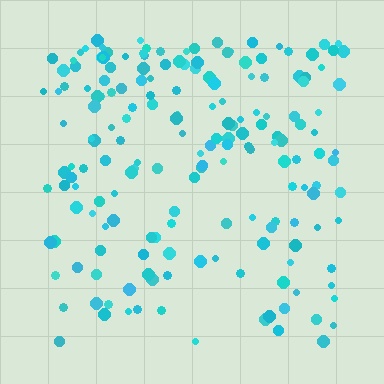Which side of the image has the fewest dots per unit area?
The bottom.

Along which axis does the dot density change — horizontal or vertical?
Vertical.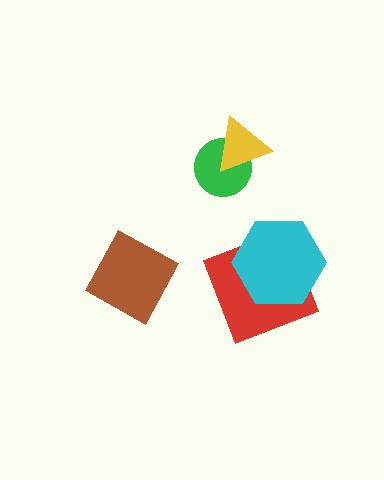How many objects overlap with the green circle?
1 object overlaps with the green circle.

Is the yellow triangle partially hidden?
No, no other shape covers it.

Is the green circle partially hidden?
Yes, it is partially covered by another shape.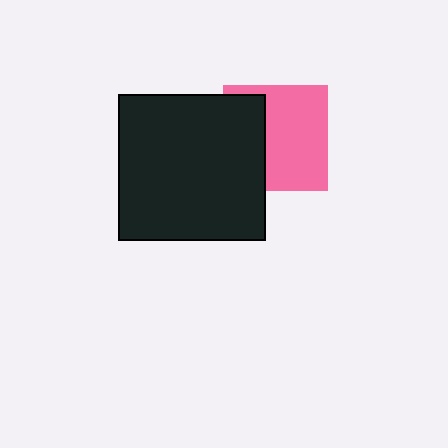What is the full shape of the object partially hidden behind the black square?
The partially hidden object is a pink square.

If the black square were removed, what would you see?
You would see the complete pink square.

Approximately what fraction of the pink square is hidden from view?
Roughly 37% of the pink square is hidden behind the black square.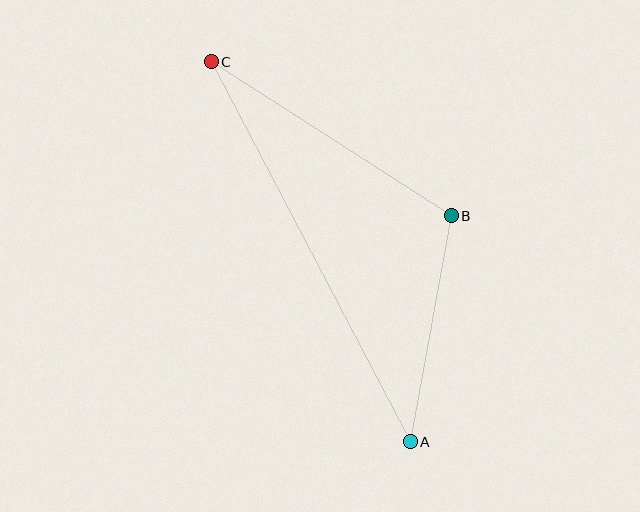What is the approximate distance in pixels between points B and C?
The distance between B and C is approximately 285 pixels.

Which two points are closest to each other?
Points A and B are closest to each other.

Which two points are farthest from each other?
Points A and C are farthest from each other.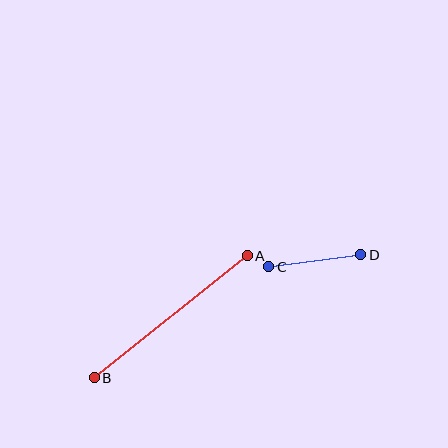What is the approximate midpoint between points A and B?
The midpoint is at approximately (171, 317) pixels.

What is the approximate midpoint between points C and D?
The midpoint is at approximately (315, 261) pixels.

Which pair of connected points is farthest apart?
Points A and B are farthest apart.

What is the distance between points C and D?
The distance is approximately 93 pixels.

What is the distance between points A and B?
The distance is approximately 196 pixels.